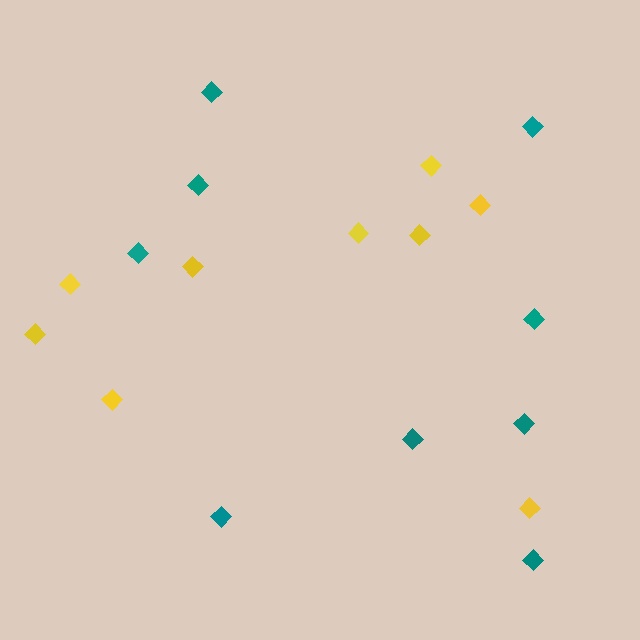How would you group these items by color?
There are 2 groups: one group of teal diamonds (9) and one group of yellow diamonds (9).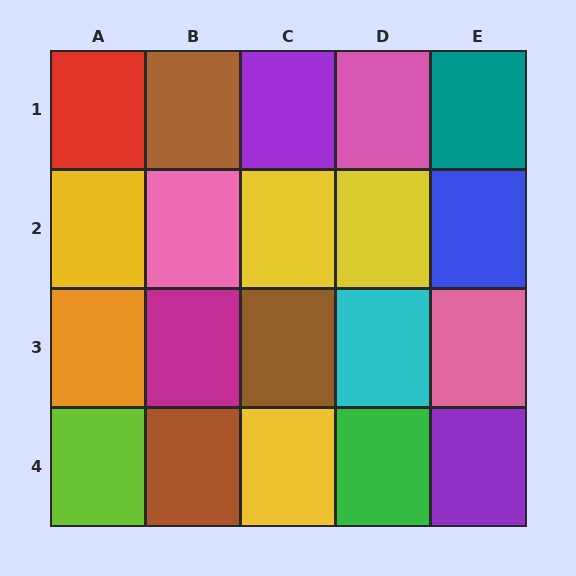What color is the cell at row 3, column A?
Orange.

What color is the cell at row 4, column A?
Lime.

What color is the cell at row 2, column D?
Yellow.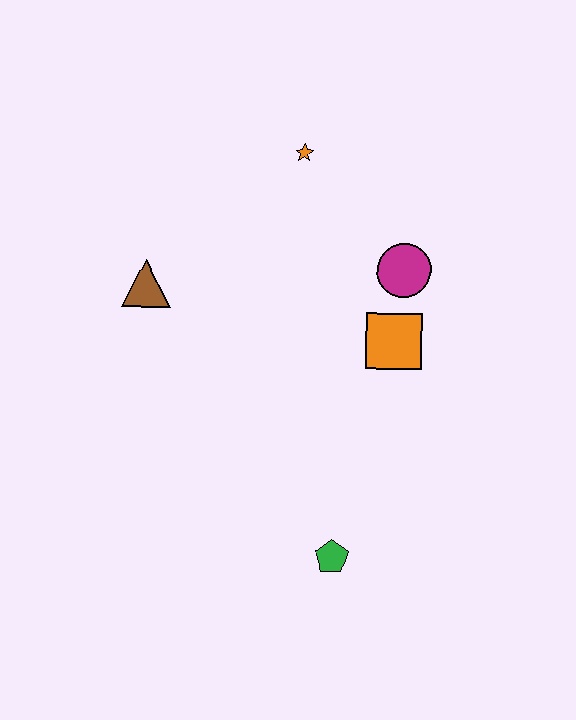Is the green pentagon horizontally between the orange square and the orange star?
Yes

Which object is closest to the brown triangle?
The orange star is closest to the brown triangle.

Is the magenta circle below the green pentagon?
No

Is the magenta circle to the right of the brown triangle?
Yes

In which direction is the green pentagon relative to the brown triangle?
The green pentagon is below the brown triangle.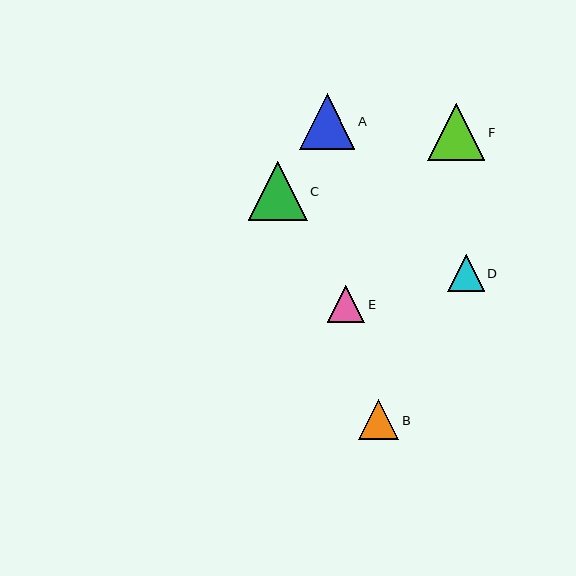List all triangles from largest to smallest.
From largest to smallest: C, F, A, B, E, D.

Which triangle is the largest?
Triangle C is the largest with a size of approximately 59 pixels.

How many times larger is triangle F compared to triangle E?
Triangle F is approximately 1.5 times the size of triangle E.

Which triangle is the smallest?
Triangle D is the smallest with a size of approximately 37 pixels.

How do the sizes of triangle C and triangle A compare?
Triangle C and triangle A are approximately the same size.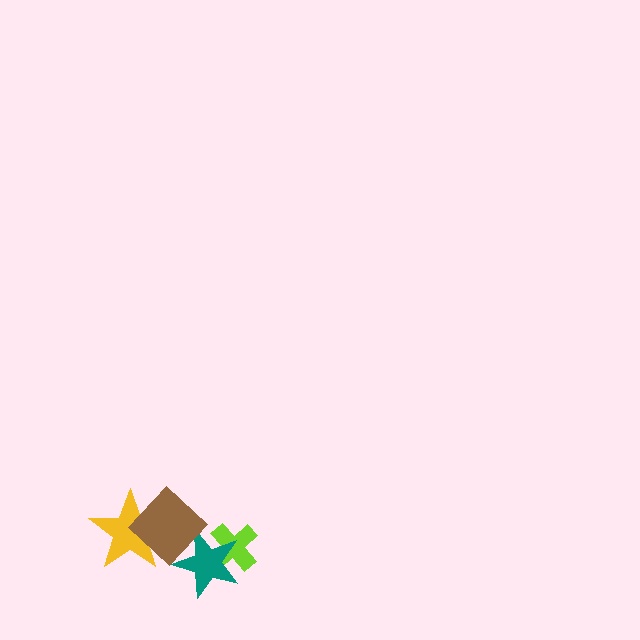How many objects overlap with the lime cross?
1 object overlaps with the lime cross.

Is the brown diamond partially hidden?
No, no other shape covers it.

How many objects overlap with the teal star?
2 objects overlap with the teal star.